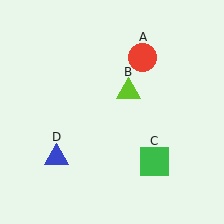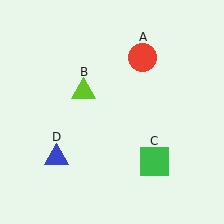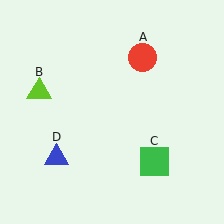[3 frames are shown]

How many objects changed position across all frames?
1 object changed position: lime triangle (object B).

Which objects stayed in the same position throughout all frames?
Red circle (object A) and green square (object C) and blue triangle (object D) remained stationary.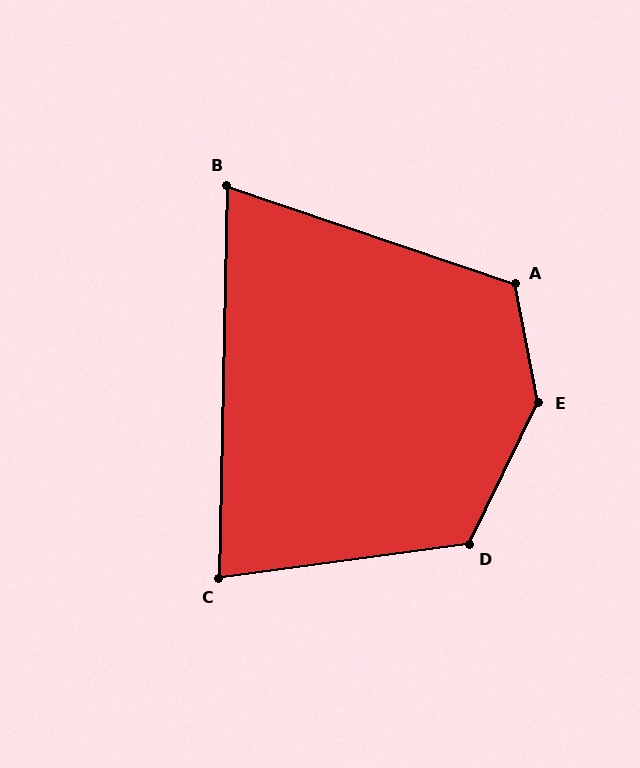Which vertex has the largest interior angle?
E, at approximately 143 degrees.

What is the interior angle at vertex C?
Approximately 81 degrees (acute).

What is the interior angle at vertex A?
Approximately 120 degrees (obtuse).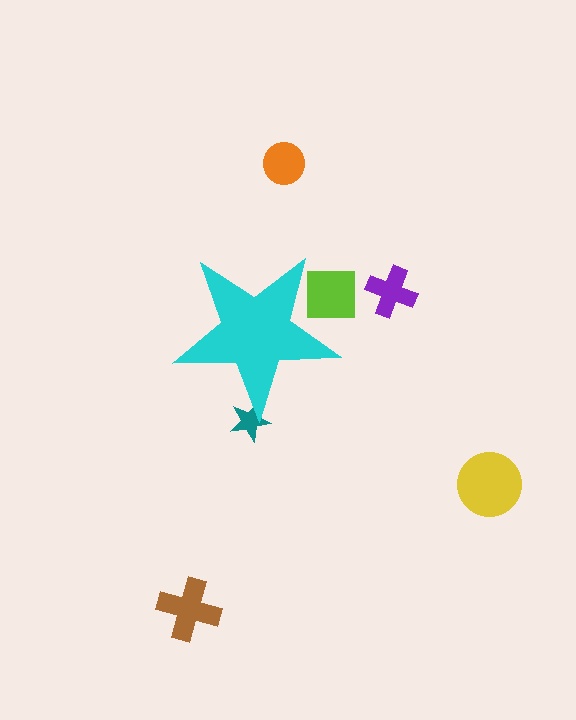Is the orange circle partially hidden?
No, the orange circle is fully visible.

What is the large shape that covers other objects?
A cyan star.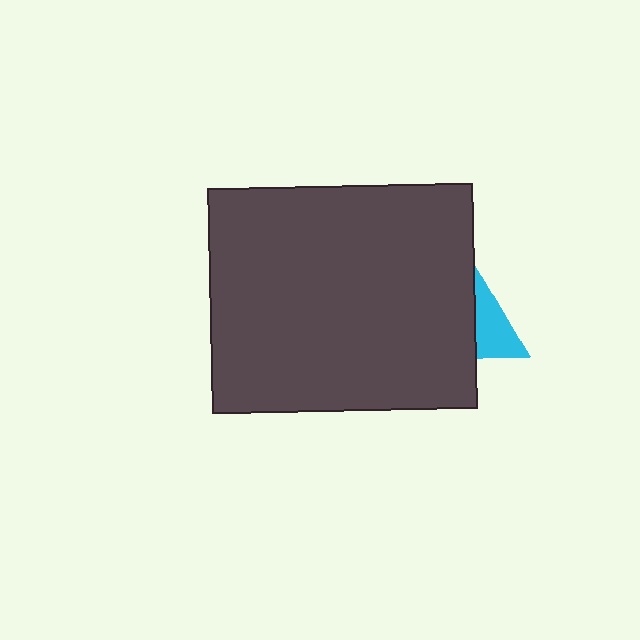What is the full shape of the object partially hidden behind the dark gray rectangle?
The partially hidden object is a cyan triangle.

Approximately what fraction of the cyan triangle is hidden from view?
Roughly 66% of the cyan triangle is hidden behind the dark gray rectangle.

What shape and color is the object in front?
The object in front is a dark gray rectangle.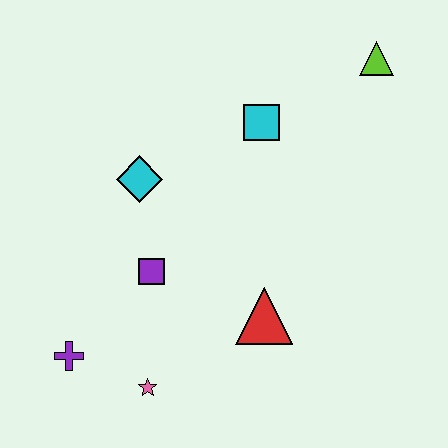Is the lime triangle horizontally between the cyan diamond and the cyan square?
No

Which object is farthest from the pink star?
The lime triangle is farthest from the pink star.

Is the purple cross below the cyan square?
Yes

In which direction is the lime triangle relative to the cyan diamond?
The lime triangle is to the right of the cyan diamond.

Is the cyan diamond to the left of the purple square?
Yes